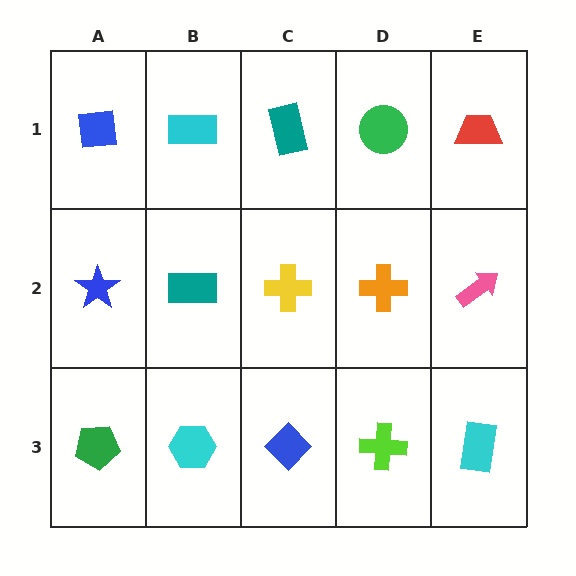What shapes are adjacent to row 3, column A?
A blue star (row 2, column A), a cyan hexagon (row 3, column B).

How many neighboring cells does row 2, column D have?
4.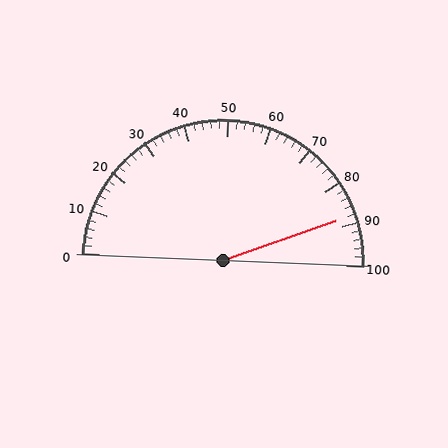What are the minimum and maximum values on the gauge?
The gauge ranges from 0 to 100.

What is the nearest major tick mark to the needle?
The nearest major tick mark is 90.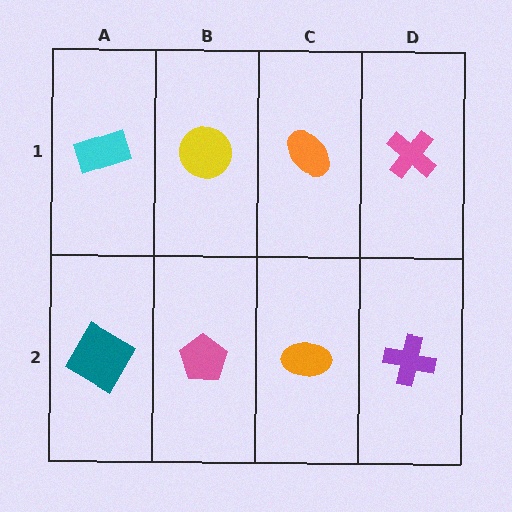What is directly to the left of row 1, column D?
An orange ellipse.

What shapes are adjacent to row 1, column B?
A pink pentagon (row 2, column B), a cyan rectangle (row 1, column A), an orange ellipse (row 1, column C).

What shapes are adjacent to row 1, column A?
A teal diamond (row 2, column A), a yellow circle (row 1, column B).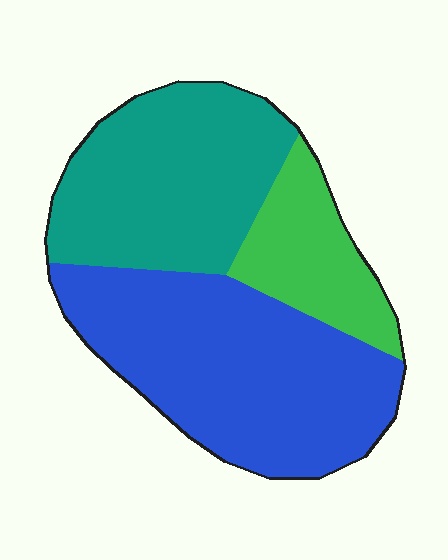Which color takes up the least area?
Green, at roughly 15%.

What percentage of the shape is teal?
Teal covers about 35% of the shape.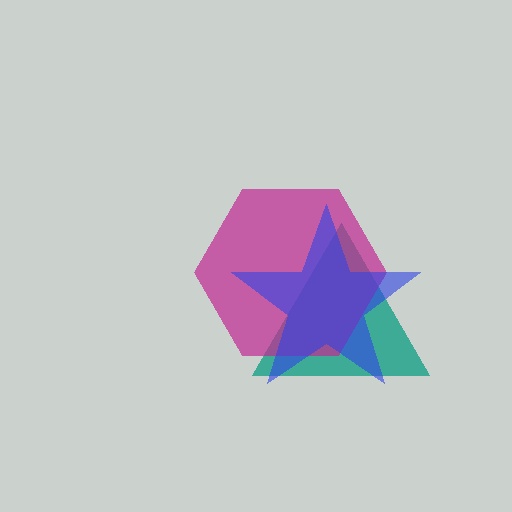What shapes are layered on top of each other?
The layered shapes are: a teal triangle, a magenta hexagon, a blue star.